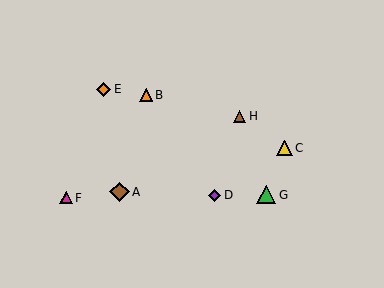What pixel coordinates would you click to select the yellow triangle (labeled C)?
Click at (284, 148) to select the yellow triangle C.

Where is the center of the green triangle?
The center of the green triangle is at (266, 195).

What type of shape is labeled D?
Shape D is a purple diamond.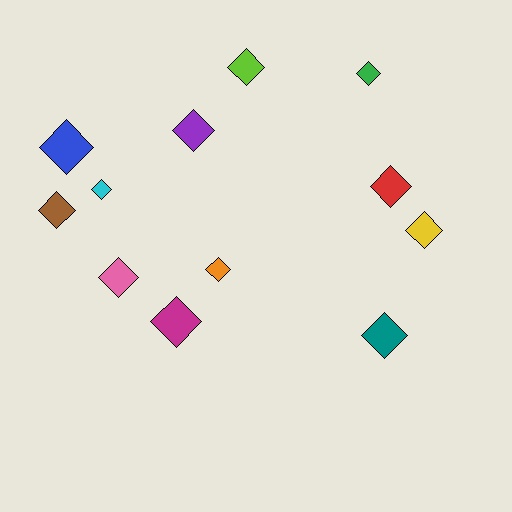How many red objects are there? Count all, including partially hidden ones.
There is 1 red object.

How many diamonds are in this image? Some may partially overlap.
There are 12 diamonds.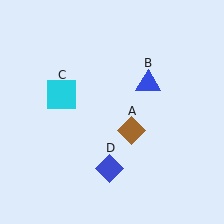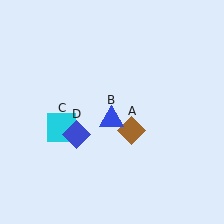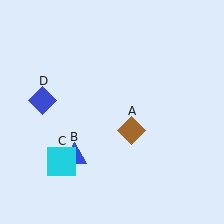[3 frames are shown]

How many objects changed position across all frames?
3 objects changed position: blue triangle (object B), cyan square (object C), blue diamond (object D).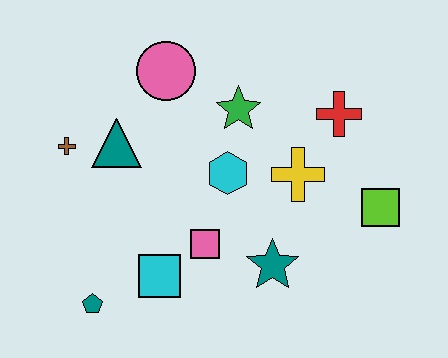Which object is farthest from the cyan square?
The red cross is farthest from the cyan square.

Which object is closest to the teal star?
The pink square is closest to the teal star.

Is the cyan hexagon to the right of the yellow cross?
No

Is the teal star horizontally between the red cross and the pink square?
Yes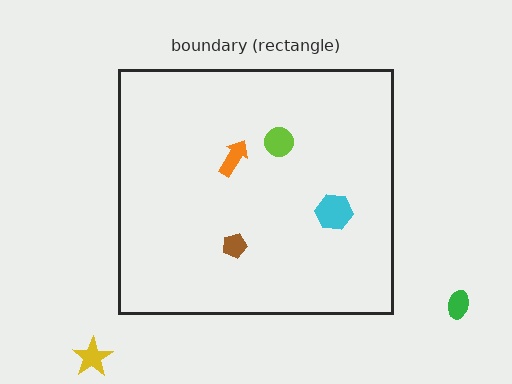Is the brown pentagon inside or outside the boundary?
Inside.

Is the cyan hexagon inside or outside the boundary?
Inside.